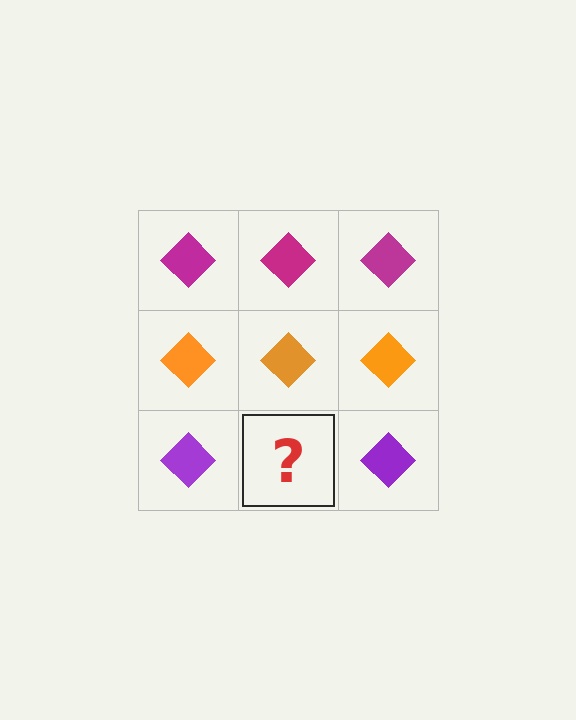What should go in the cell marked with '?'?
The missing cell should contain a purple diamond.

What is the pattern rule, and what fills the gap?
The rule is that each row has a consistent color. The gap should be filled with a purple diamond.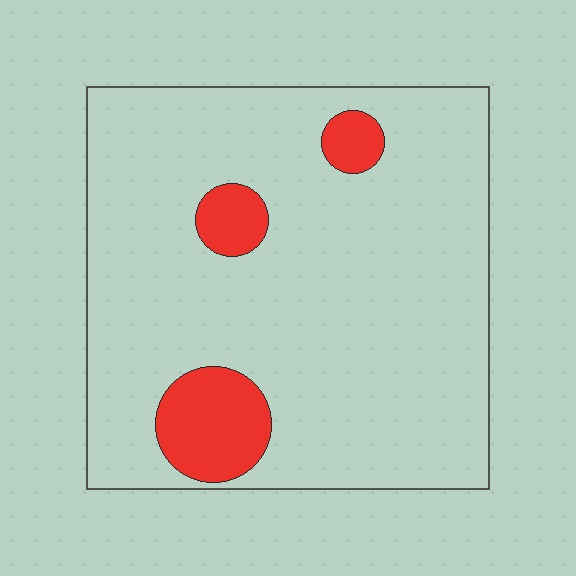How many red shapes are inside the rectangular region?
3.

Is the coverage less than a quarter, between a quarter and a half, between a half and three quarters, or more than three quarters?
Less than a quarter.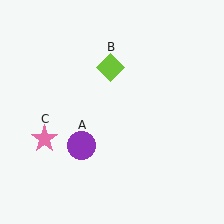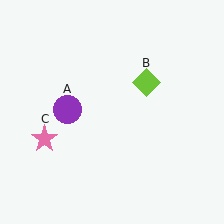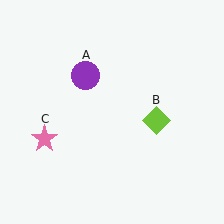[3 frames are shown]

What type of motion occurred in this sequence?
The purple circle (object A), lime diamond (object B) rotated clockwise around the center of the scene.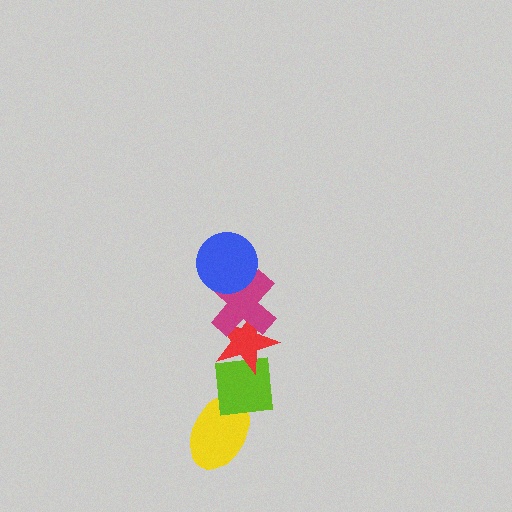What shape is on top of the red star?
The magenta cross is on top of the red star.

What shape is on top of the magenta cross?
The blue circle is on top of the magenta cross.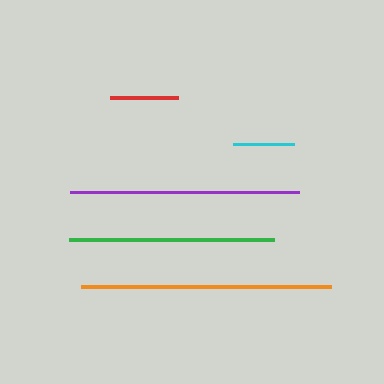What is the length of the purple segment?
The purple segment is approximately 228 pixels long.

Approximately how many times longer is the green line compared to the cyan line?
The green line is approximately 3.4 times the length of the cyan line.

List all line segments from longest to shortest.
From longest to shortest: orange, purple, green, red, cyan.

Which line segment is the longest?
The orange line is the longest at approximately 250 pixels.